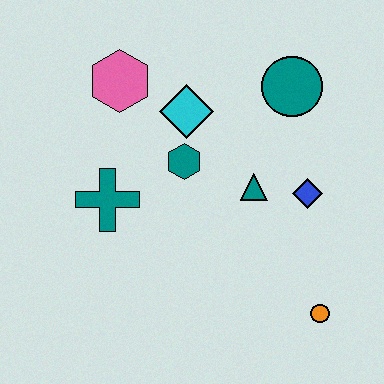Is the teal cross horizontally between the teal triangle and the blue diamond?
No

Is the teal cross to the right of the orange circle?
No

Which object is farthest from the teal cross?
The orange circle is farthest from the teal cross.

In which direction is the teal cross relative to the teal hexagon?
The teal cross is to the left of the teal hexagon.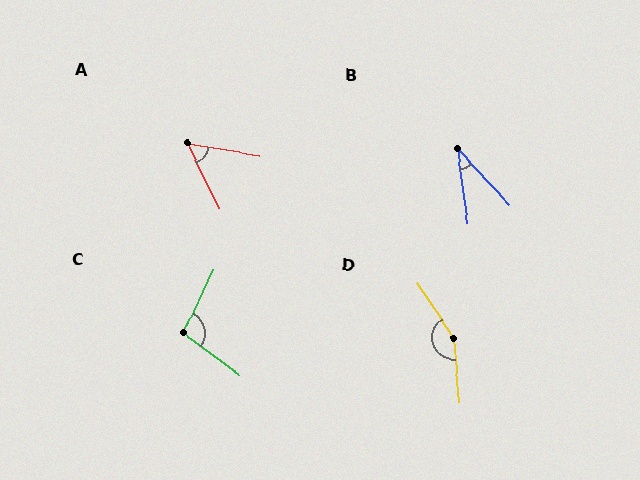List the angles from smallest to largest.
B (35°), A (54°), C (102°), D (151°).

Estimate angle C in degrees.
Approximately 102 degrees.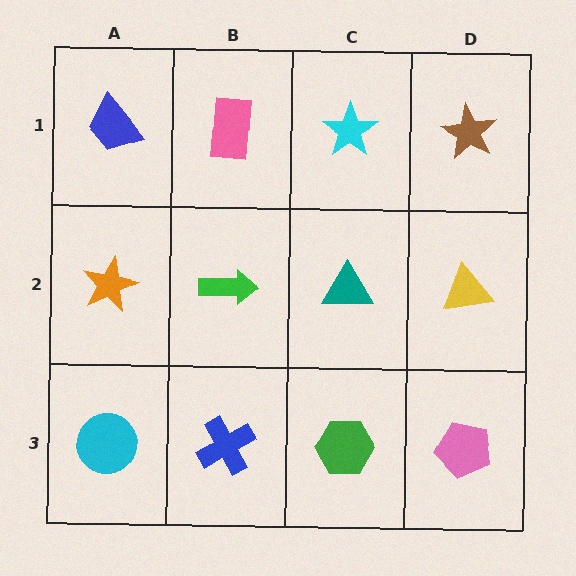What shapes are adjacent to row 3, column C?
A teal triangle (row 2, column C), a blue cross (row 3, column B), a pink pentagon (row 3, column D).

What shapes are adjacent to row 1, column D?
A yellow triangle (row 2, column D), a cyan star (row 1, column C).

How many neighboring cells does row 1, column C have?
3.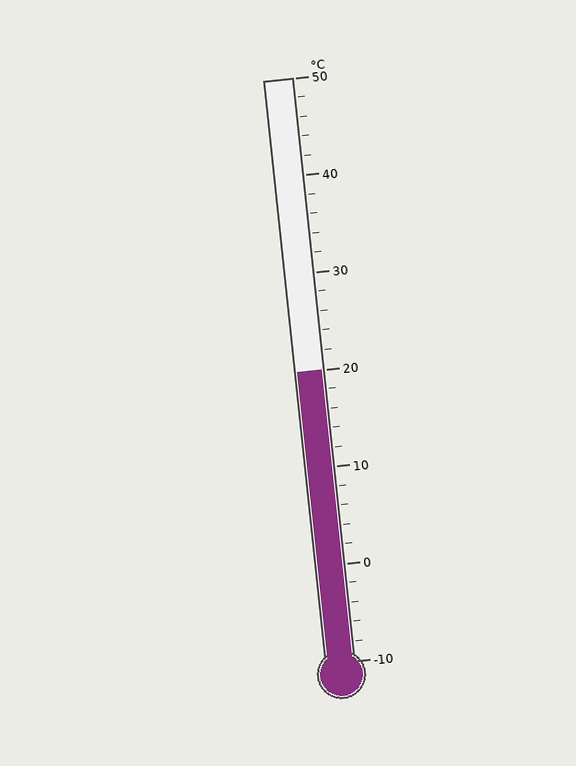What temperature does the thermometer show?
The thermometer shows approximately 20°C.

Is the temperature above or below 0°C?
The temperature is above 0°C.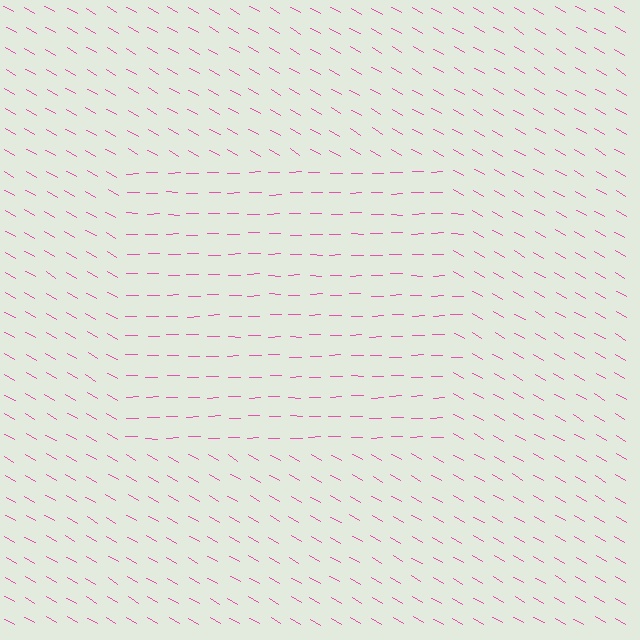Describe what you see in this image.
The image is filled with small pink line segments. A rectangle region in the image has lines oriented differently from the surrounding lines, creating a visible texture boundary.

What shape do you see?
I see a rectangle.